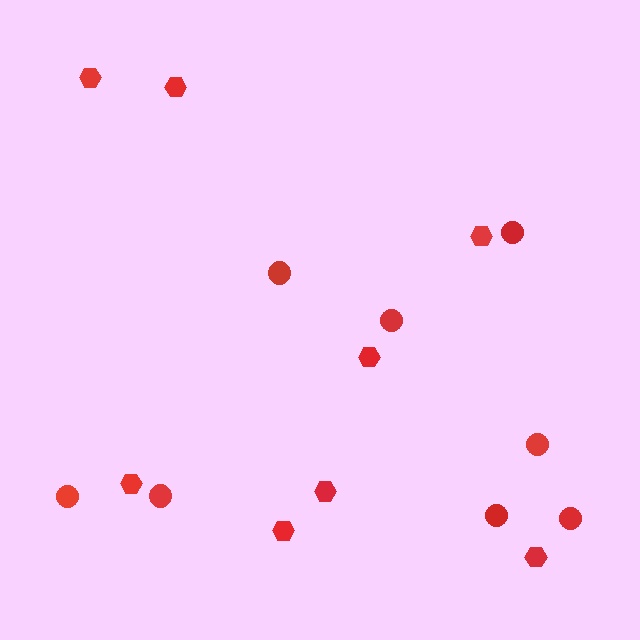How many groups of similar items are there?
There are 2 groups: one group of circles (8) and one group of hexagons (8).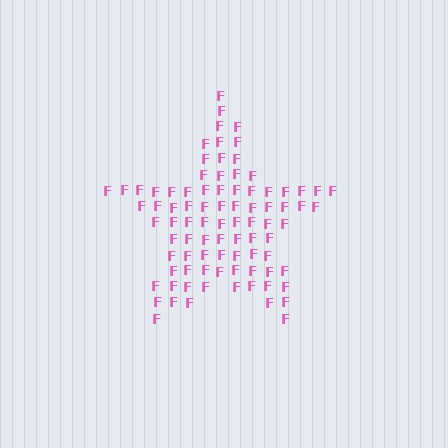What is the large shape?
The large shape is a star.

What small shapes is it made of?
It is made of small letter F's.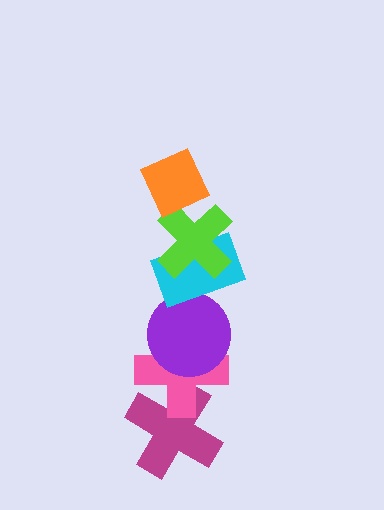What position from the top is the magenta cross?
The magenta cross is 6th from the top.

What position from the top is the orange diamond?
The orange diamond is 1st from the top.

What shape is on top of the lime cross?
The orange diamond is on top of the lime cross.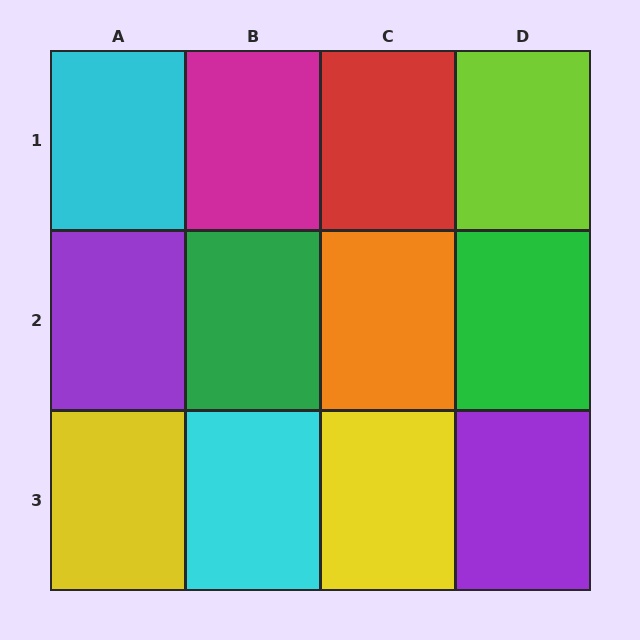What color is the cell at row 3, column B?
Cyan.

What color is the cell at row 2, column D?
Green.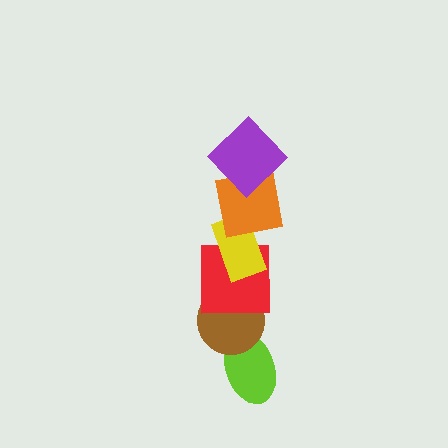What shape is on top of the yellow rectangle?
The orange square is on top of the yellow rectangle.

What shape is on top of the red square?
The yellow rectangle is on top of the red square.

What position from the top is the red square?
The red square is 4th from the top.